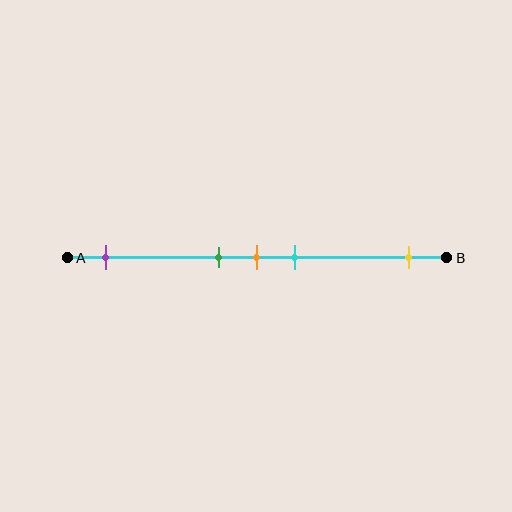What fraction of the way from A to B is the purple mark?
The purple mark is approximately 10% (0.1) of the way from A to B.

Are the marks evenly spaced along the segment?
No, the marks are not evenly spaced.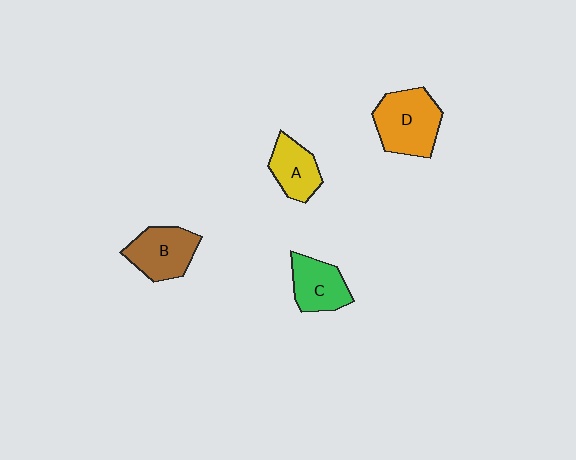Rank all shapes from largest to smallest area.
From largest to smallest: D (orange), B (brown), C (green), A (yellow).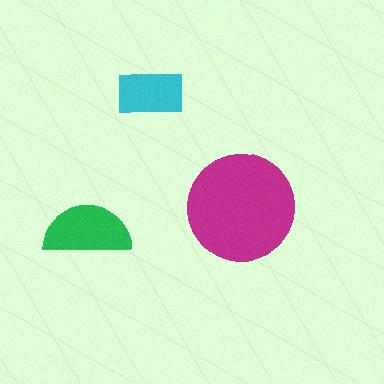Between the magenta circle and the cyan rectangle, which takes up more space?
The magenta circle.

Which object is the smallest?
The cyan rectangle.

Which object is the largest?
The magenta circle.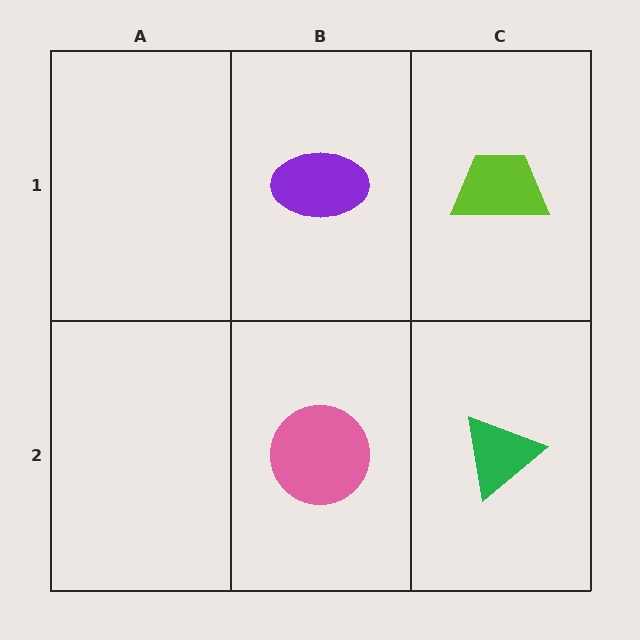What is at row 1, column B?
A purple ellipse.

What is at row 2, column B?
A pink circle.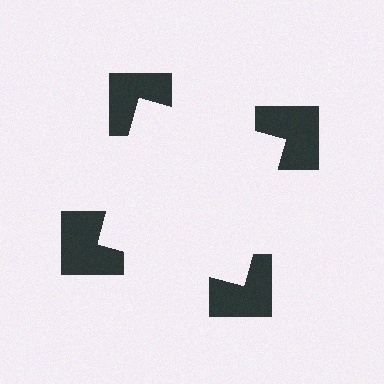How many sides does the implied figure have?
4 sides.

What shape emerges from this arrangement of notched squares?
An illusory square — its edges are inferred from the aligned wedge cuts in the notched squares, not physically drawn.